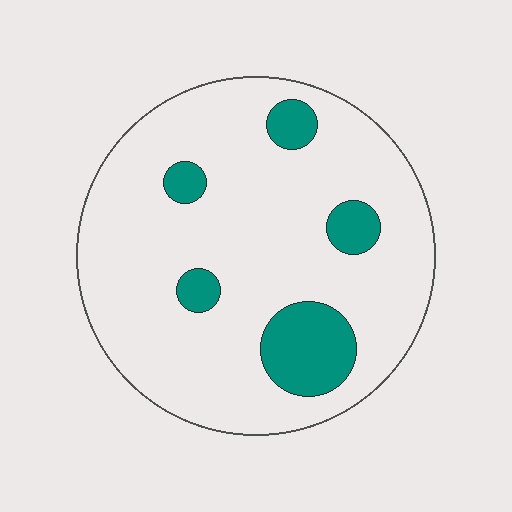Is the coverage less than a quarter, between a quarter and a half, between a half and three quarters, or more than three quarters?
Less than a quarter.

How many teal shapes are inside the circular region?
5.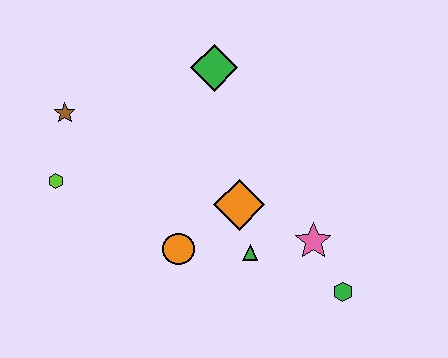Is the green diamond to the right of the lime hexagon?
Yes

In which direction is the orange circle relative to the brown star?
The orange circle is below the brown star.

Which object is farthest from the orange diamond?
The brown star is farthest from the orange diamond.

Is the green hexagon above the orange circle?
No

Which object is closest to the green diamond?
The orange diamond is closest to the green diamond.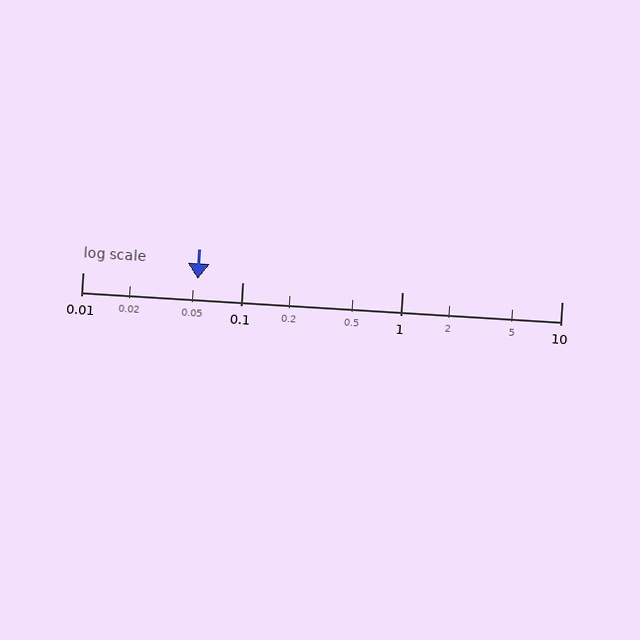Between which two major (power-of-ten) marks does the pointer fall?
The pointer is between 0.01 and 0.1.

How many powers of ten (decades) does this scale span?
The scale spans 3 decades, from 0.01 to 10.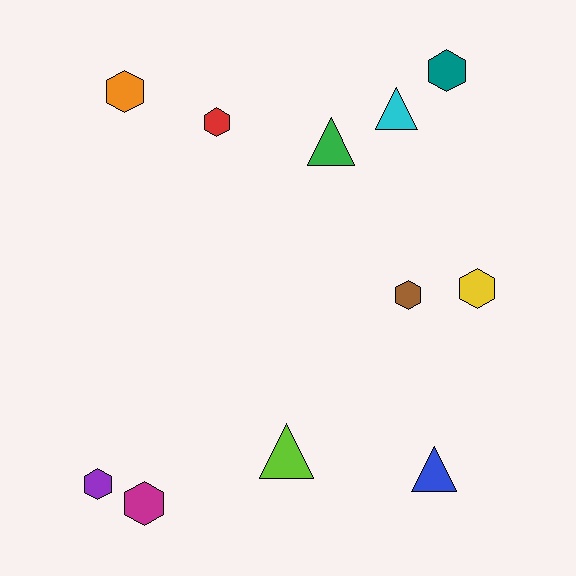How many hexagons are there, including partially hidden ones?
There are 7 hexagons.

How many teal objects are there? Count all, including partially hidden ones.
There is 1 teal object.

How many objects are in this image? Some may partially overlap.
There are 11 objects.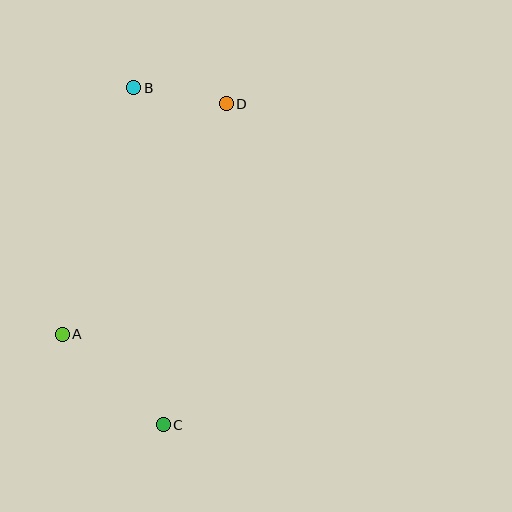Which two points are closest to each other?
Points B and D are closest to each other.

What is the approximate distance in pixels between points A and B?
The distance between A and B is approximately 257 pixels.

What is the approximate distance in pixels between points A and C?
The distance between A and C is approximately 135 pixels.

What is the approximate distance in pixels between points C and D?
The distance between C and D is approximately 327 pixels.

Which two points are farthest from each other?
Points B and C are farthest from each other.